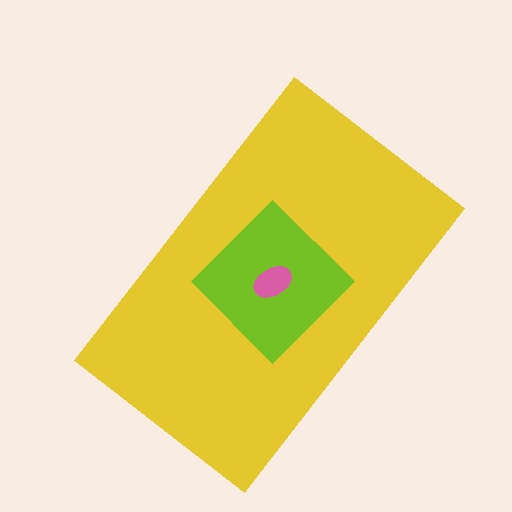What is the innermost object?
The pink ellipse.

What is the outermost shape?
The yellow rectangle.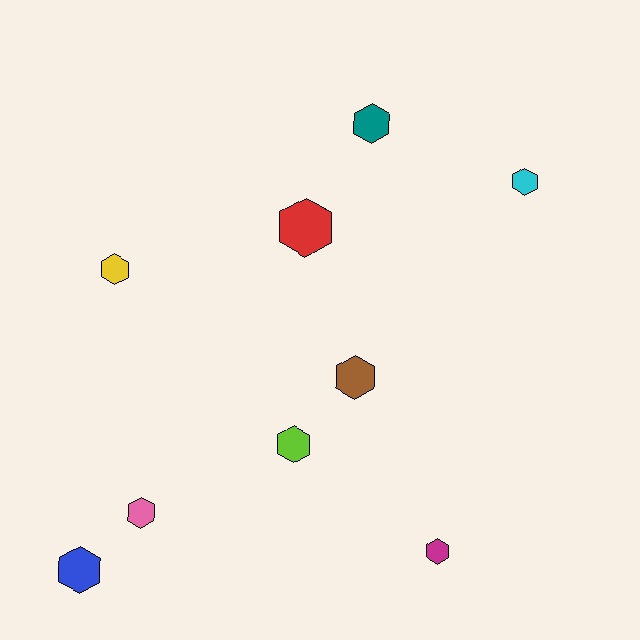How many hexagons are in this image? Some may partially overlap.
There are 9 hexagons.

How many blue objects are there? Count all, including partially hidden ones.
There is 1 blue object.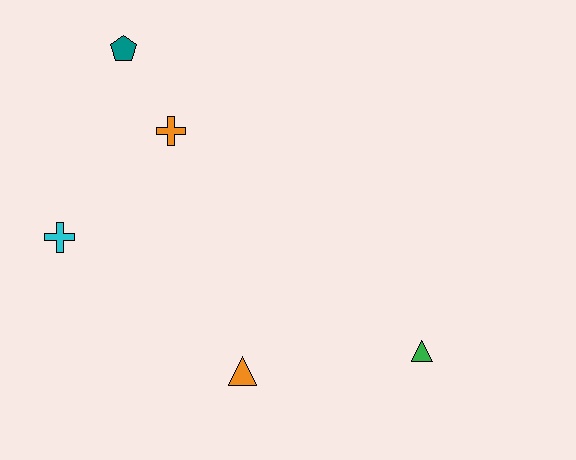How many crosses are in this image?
There are 2 crosses.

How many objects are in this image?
There are 5 objects.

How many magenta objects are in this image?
There are no magenta objects.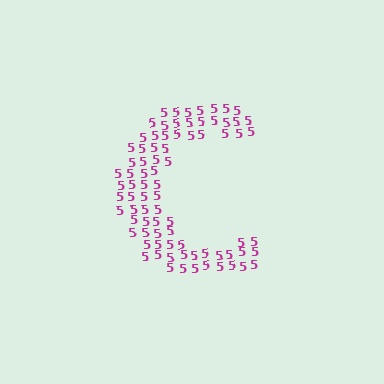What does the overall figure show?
The overall figure shows the letter C.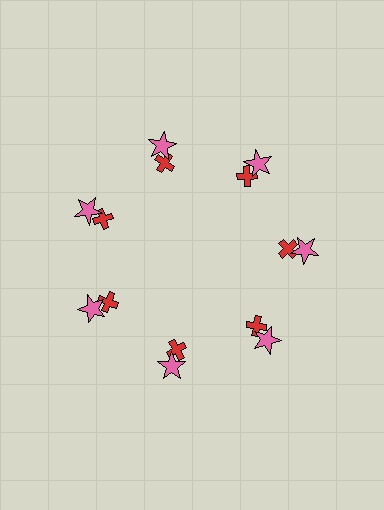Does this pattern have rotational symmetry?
Yes, this pattern has 7-fold rotational symmetry. It looks the same after rotating 51 degrees around the center.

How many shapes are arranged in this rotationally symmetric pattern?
There are 14 shapes, arranged in 7 groups of 2.